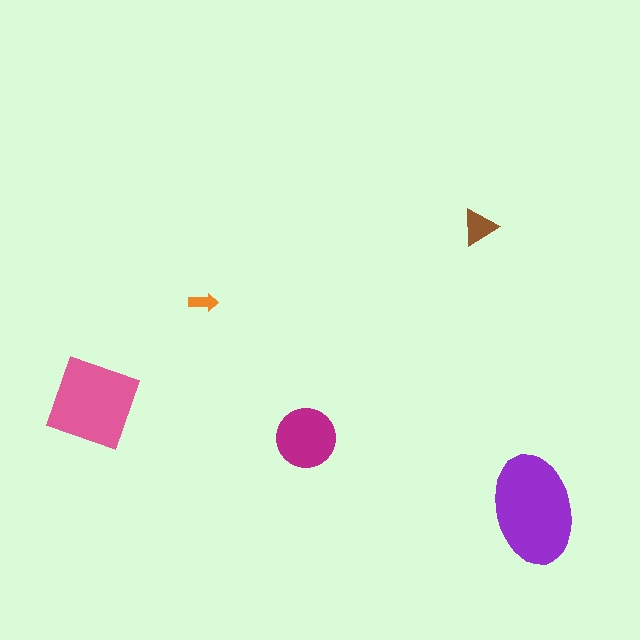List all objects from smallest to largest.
The orange arrow, the brown triangle, the magenta circle, the pink diamond, the purple ellipse.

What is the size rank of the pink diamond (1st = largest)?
2nd.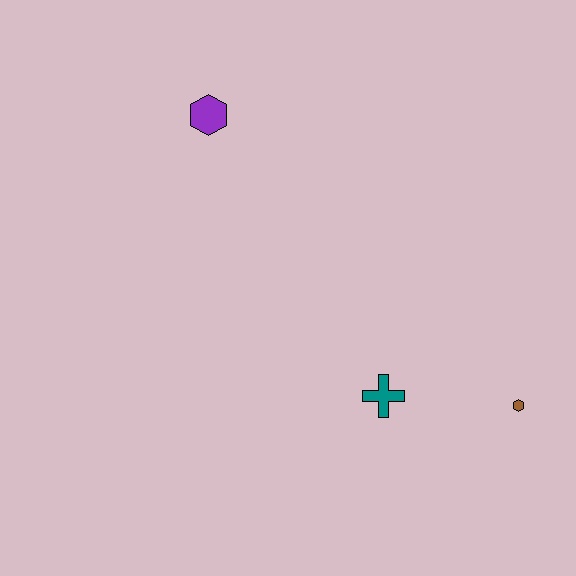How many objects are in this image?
There are 3 objects.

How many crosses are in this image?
There is 1 cross.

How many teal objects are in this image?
There is 1 teal object.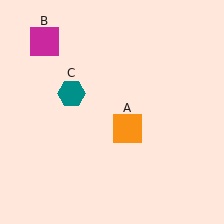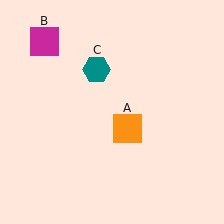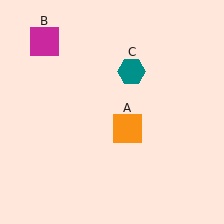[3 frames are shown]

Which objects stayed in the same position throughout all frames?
Orange square (object A) and magenta square (object B) remained stationary.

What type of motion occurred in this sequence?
The teal hexagon (object C) rotated clockwise around the center of the scene.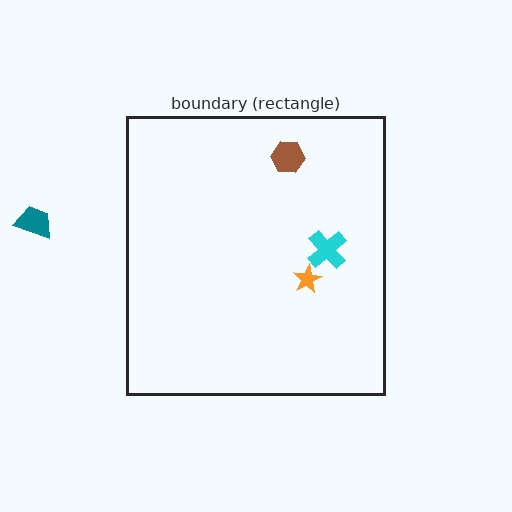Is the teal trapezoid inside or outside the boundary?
Outside.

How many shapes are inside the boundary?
3 inside, 1 outside.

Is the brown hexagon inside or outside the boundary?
Inside.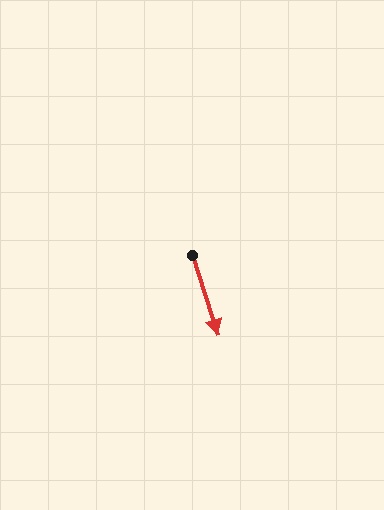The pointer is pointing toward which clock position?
Roughly 5 o'clock.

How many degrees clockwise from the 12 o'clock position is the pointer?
Approximately 162 degrees.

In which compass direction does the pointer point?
South.